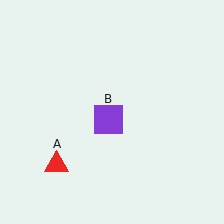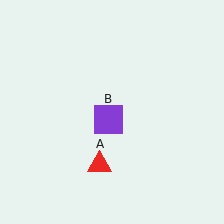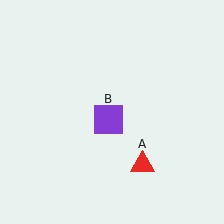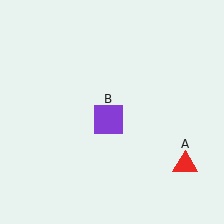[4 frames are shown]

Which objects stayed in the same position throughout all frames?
Purple square (object B) remained stationary.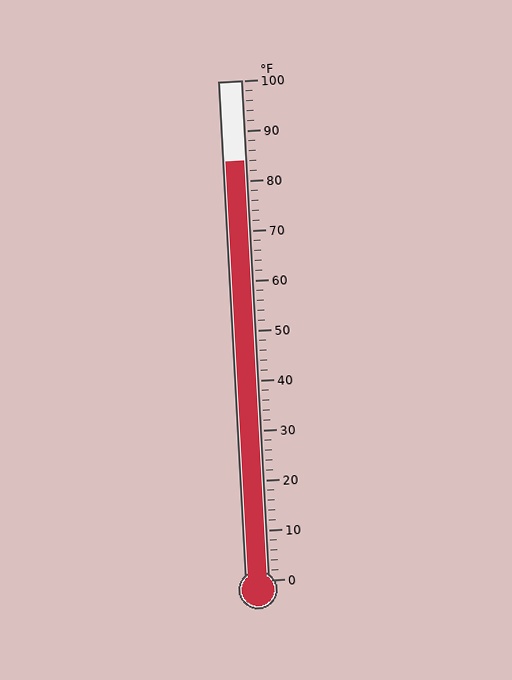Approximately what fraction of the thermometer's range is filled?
The thermometer is filled to approximately 85% of its range.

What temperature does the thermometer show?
The thermometer shows approximately 84°F.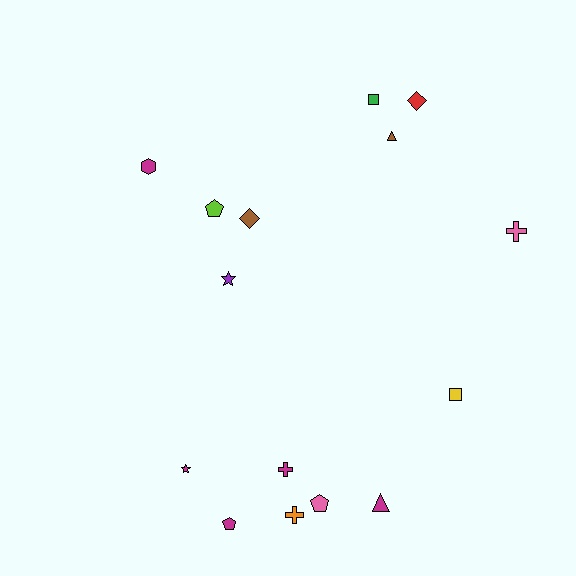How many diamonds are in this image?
There are 2 diamonds.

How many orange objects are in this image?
There is 1 orange object.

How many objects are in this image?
There are 15 objects.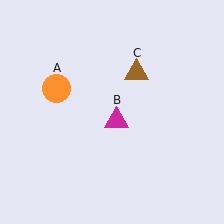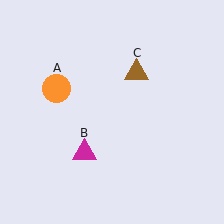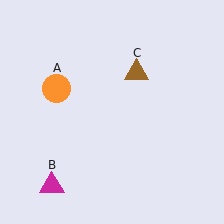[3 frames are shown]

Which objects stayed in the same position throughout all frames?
Orange circle (object A) and brown triangle (object C) remained stationary.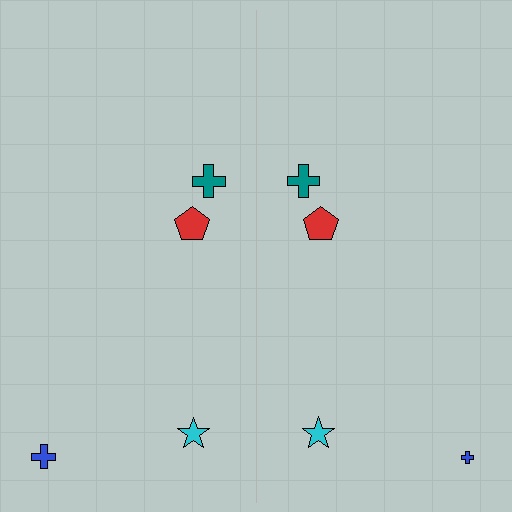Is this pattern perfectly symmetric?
No, the pattern is not perfectly symmetric. The blue cross on the right side has a different size than its mirror counterpart.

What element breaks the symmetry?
The blue cross on the right side has a different size than its mirror counterpart.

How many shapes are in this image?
There are 8 shapes in this image.